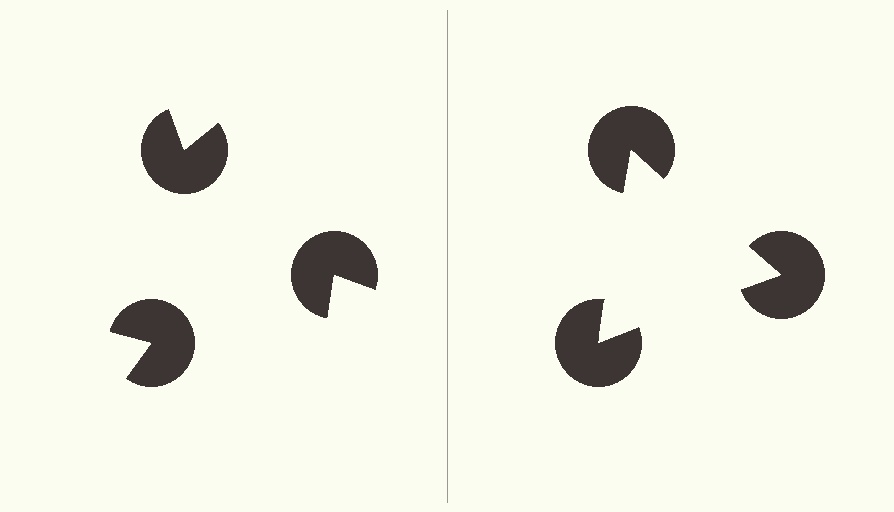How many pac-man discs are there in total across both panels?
6 — 3 on each side.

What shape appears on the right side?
An illusory triangle.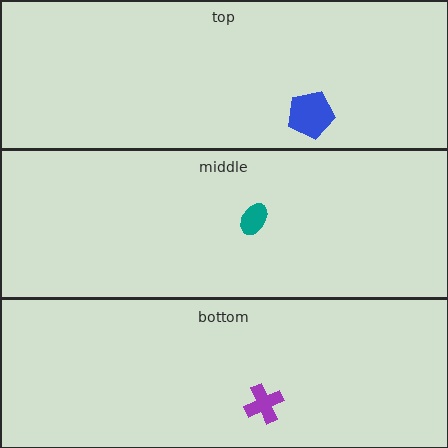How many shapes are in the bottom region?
1.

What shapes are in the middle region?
The teal ellipse.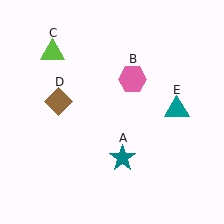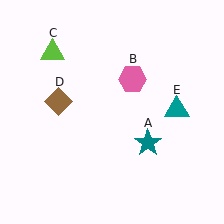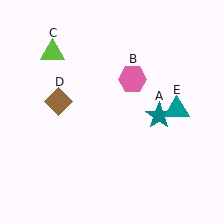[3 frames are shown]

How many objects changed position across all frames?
1 object changed position: teal star (object A).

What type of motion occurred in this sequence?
The teal star (object A) rotated counterclockwise around the center of the scene.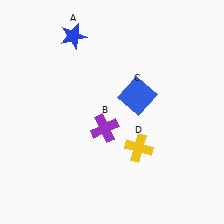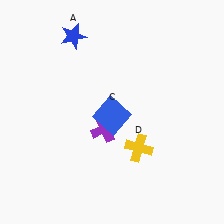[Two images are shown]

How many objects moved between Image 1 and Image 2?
1 object moved between the two images.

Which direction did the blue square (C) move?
The blue square (C) moved left.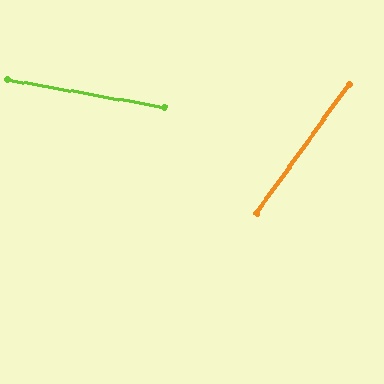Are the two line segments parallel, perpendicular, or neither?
Neither parallel nor perpendicular — they differ by about 65°.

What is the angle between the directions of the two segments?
Approximately 65 degrees.